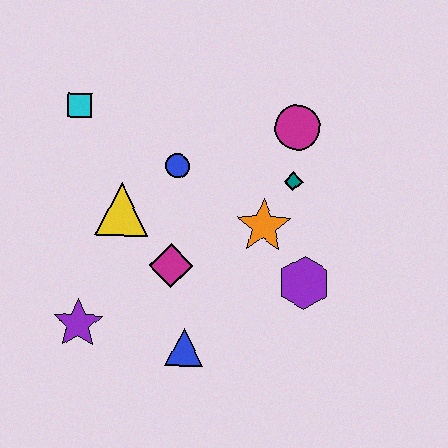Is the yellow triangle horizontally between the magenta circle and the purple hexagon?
No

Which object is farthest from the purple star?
The magenta circle is farthest from the purple star.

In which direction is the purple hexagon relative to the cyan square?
The purple hexagon is to the right of the cyan square.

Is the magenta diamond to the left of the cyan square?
No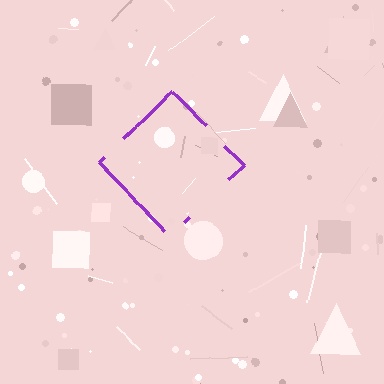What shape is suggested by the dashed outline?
The dashed outline suggests a diamond.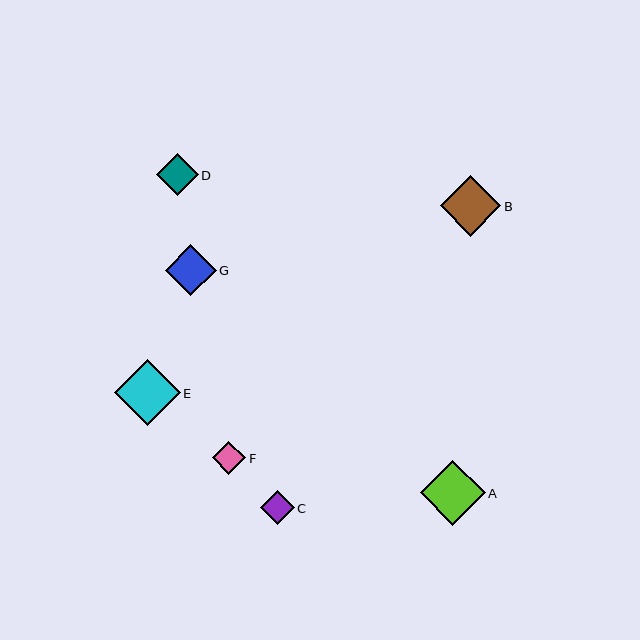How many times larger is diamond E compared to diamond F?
Diamond E is approximately 2.0 times the size of diamond F.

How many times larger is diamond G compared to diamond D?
Diamond G is approximately 1.2 times the size of diamond D.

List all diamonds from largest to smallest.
From largest to smallest: E, A, B, G, D, C, F.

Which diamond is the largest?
Diamond E is the largest with a size of approximately 66 pixels.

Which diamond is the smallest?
Diamond F is the smallest with a size of approximately 33 pixels.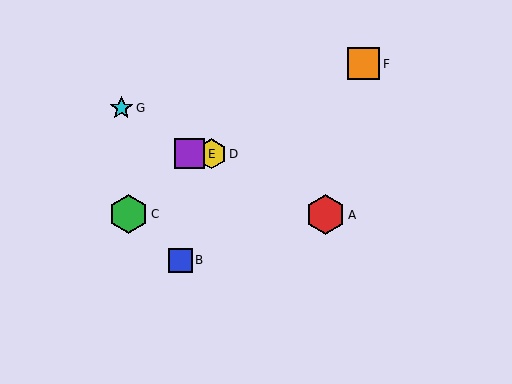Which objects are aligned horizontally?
Objects D, E are aligned horizontally.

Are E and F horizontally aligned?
No, E is at y≈154 and F is at y≈64.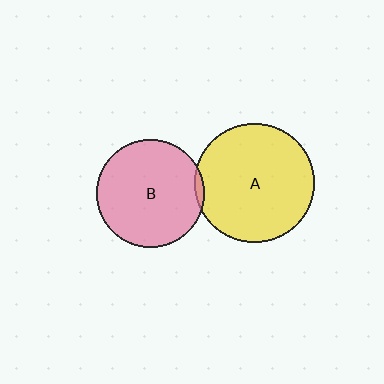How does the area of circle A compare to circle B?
Approximately 1.2 times.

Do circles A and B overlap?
Yes.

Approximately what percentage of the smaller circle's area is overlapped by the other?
Approximately 5%.